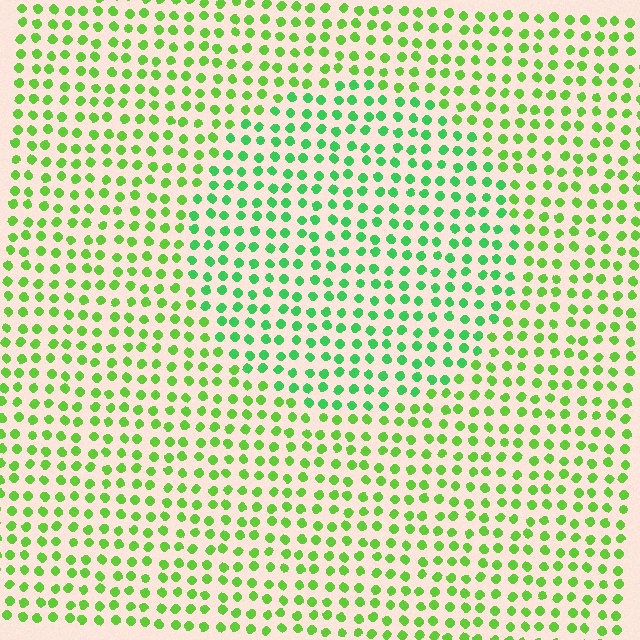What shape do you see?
I see a circle.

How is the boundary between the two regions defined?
The boundary is defined purely by a slight shift in hue (about 29 degrees). Spacing, size, and orientation are identical on both sides.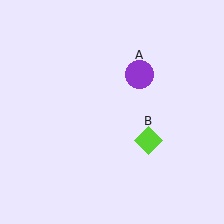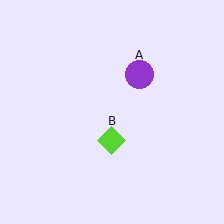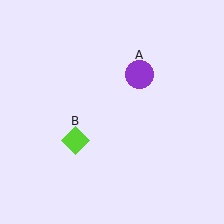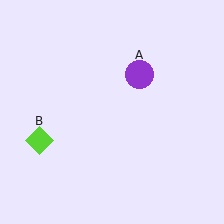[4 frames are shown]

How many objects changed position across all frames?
1 object changed position: lime diamond (object B).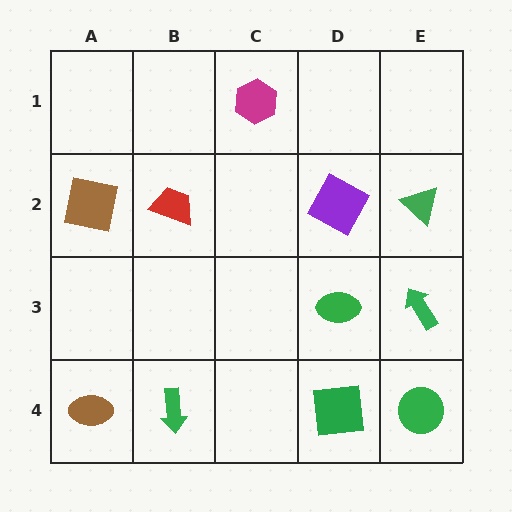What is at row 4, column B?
A green arrow.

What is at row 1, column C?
A magenta hexagon.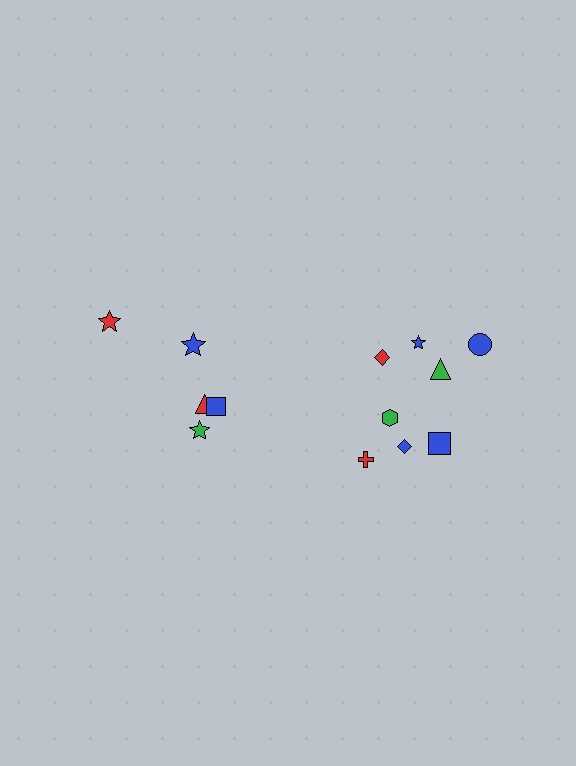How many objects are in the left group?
There are 5 objects.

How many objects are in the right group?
There are 8 objects.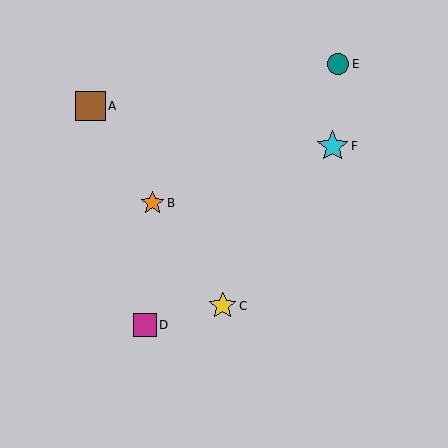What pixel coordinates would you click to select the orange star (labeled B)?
Click at (152, 203) to select the orange star B.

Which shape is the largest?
The cyan star (labeled F) is the largest.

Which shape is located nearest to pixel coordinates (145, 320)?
The magenta square (labeled D) at (145, 325) is nearest to that location.